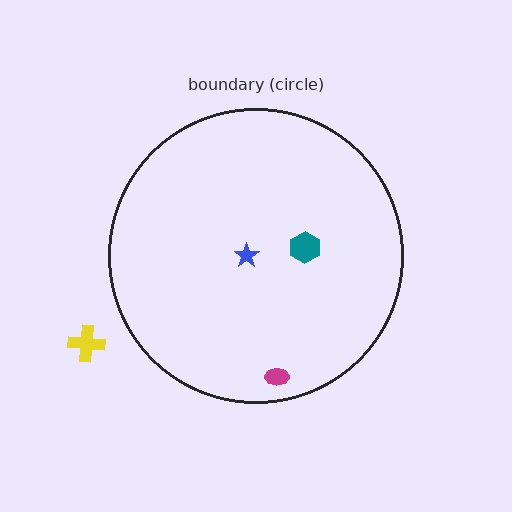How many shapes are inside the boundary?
3 inside, 1 outside.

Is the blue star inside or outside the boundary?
Inside.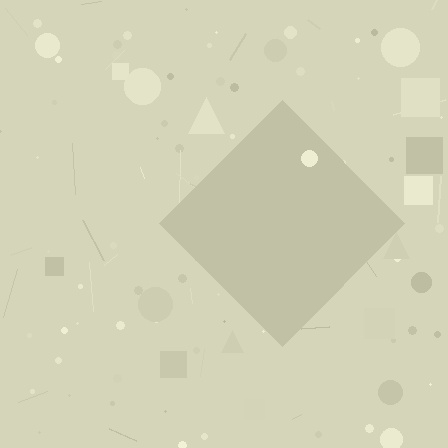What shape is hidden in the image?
A diamond is hidden in the image.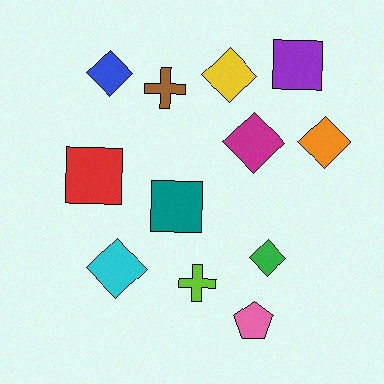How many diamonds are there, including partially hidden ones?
There are 6 diamonds.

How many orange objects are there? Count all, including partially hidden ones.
There is 1 orange object.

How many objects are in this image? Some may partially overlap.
There are 12 objects.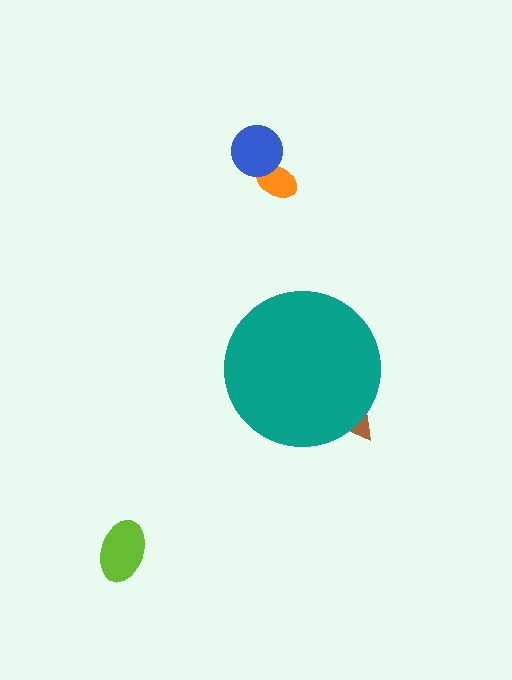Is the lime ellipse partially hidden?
No, the lime ellipse is fully visible.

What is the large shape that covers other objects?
A teal circle.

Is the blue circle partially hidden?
No, the blue circle is fully visible.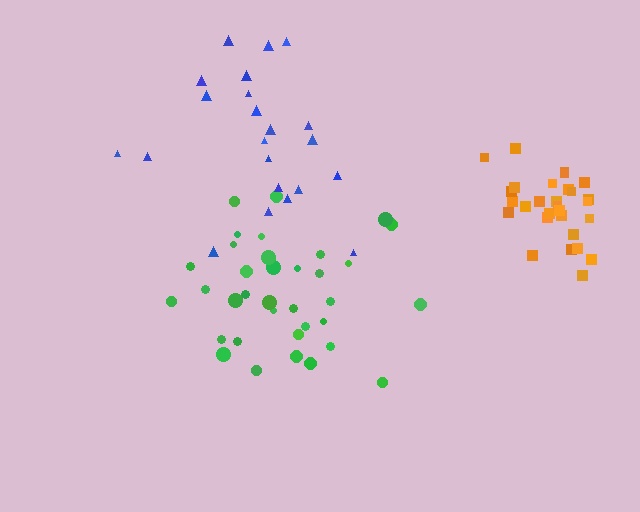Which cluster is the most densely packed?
Orange.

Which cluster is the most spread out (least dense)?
Blue.